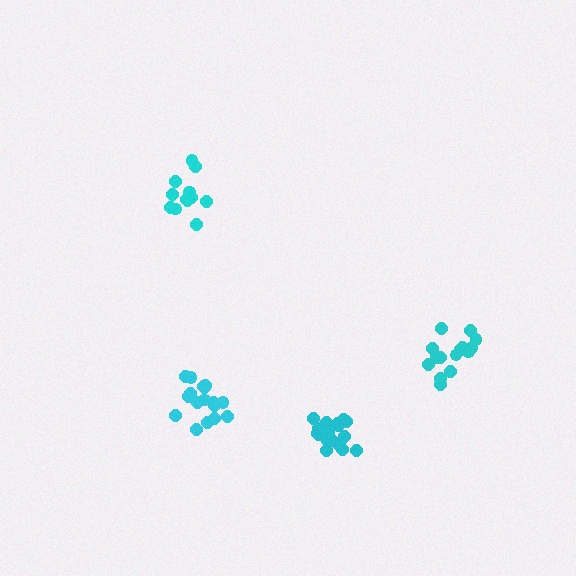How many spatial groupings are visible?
There are 4 spatial groupings.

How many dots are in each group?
Group 1: 17 dots, Group 2: 17 dots, Group 3: 12 dots, Group 4: 15 dots (61 total).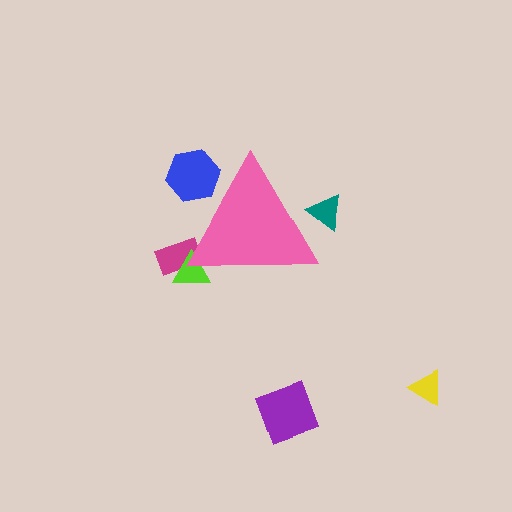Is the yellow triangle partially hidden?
No, the yellow triangle is fully visible.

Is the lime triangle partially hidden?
Yes, the lime triangle is partially hidden behind the pink triangle.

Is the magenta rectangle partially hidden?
Yes, the magenta rectangle is partially hidden behind the pink triangle.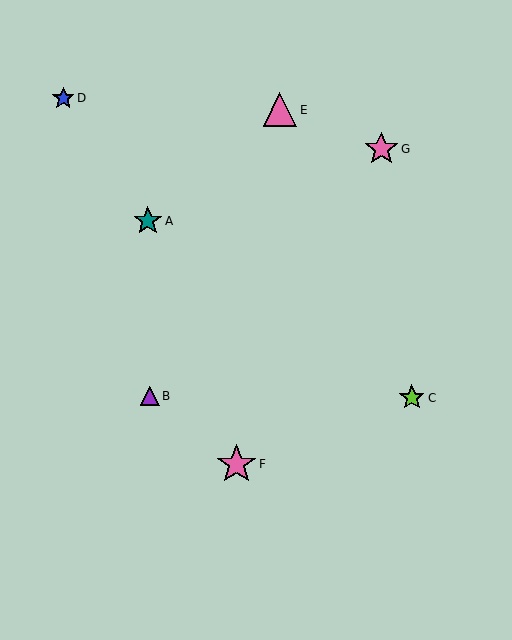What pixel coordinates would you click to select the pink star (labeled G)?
Click at (381, 149) to select the pink star G.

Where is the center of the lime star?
The center of the lime star is at (412, 398).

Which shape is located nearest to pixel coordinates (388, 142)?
The pink star (labeled G) at (381, 149) is nearest to that location.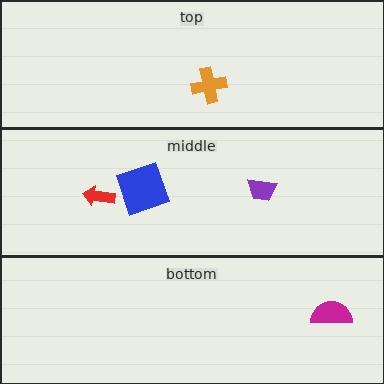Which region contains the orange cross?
The top region.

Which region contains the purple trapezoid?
The middle region.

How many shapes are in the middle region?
3.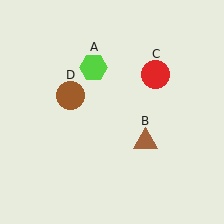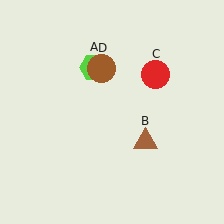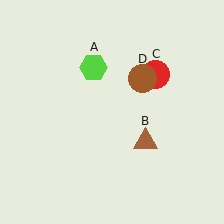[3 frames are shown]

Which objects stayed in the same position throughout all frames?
Lime hexagon (object A) and brown triangle (object B) and red circle (object C) remained stationary.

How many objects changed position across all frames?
1 object changed position: brown circle (object D).